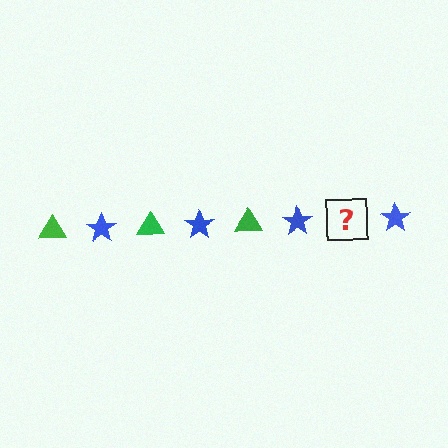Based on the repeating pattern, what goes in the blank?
The blank should be a green triangle.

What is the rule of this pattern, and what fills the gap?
The rule is that the pattern alternates between green triangle and blue star. The gap should be filled with a green triangle.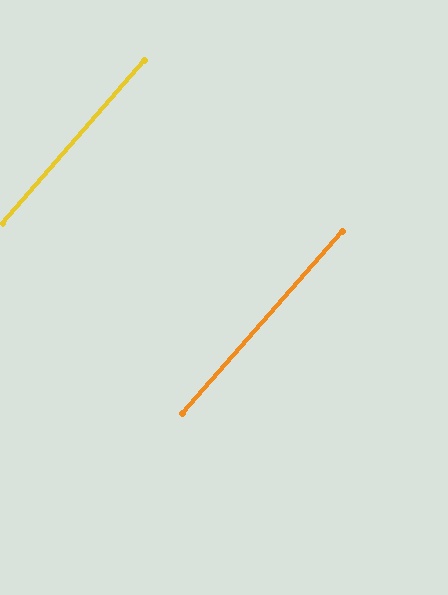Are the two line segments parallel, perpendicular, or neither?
Parallel — their directions differ by only 0.2°.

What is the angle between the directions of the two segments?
Approximately 0 degrees.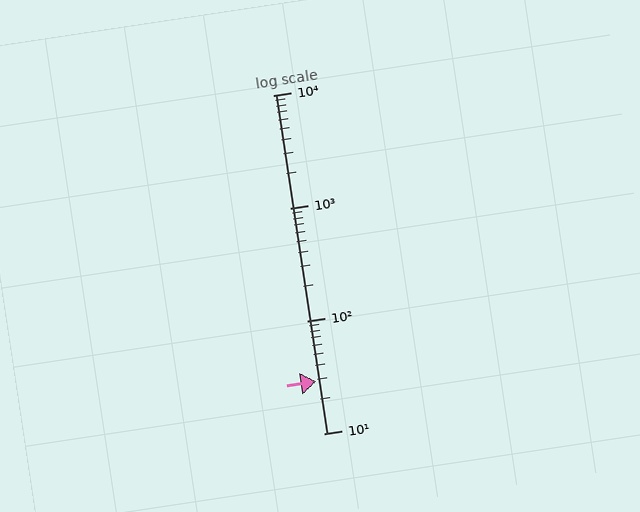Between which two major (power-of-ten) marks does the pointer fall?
The pointer is between 10 and 100.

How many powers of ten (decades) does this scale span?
The scale spans 3 decades, from 10 to 10000.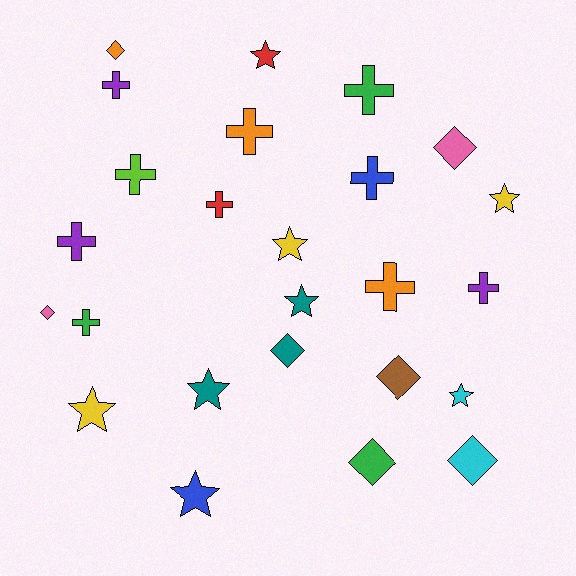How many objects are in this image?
There are 25 objects.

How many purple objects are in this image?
There are 3 purple objects.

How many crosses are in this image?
There are 10 crosses.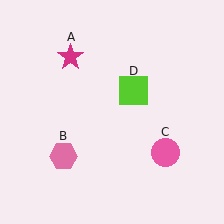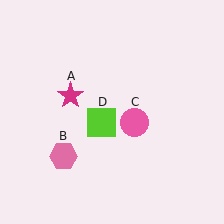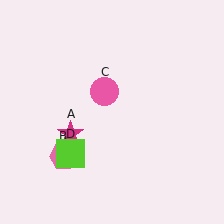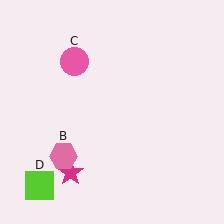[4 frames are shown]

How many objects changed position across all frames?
3 objects changed position: magenta star (object A), pink circle (object C), lime square (object D).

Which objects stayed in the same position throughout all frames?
Pink hexagon (object B) remained stationary.